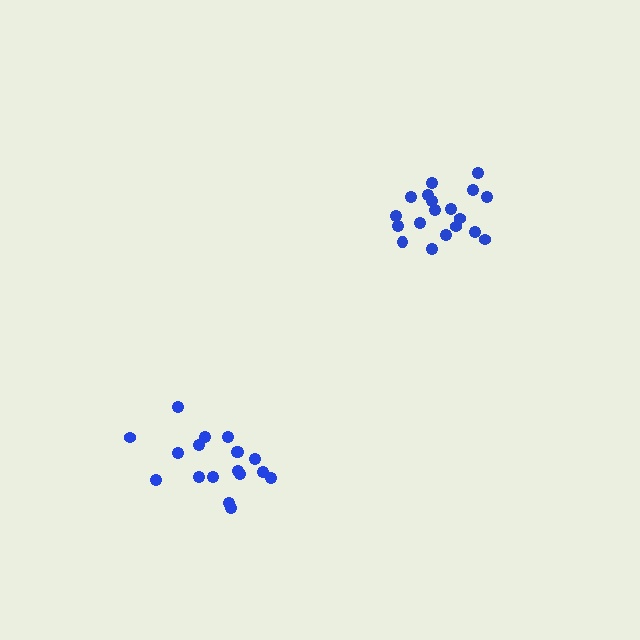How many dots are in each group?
Group 1: 19 dots, Group 2: 18 dots (37 total).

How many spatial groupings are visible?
There are 2 spatial groupings.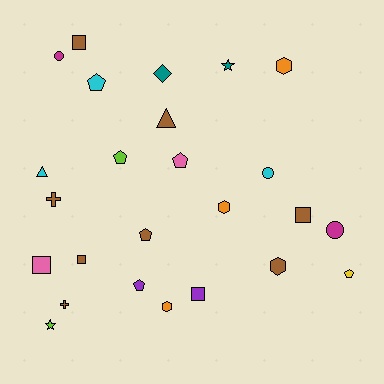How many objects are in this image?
There are 25 objects.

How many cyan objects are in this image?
There are 3 cyan objects.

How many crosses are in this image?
There are 2 crosses.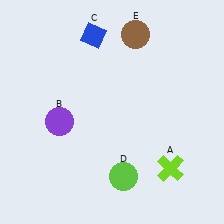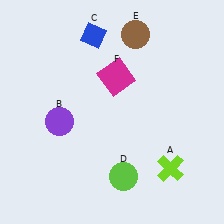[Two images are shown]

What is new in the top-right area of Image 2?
A magenta square (F) was added in the top-right area of Image 2.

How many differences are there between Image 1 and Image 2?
There is 1 difference between the two images.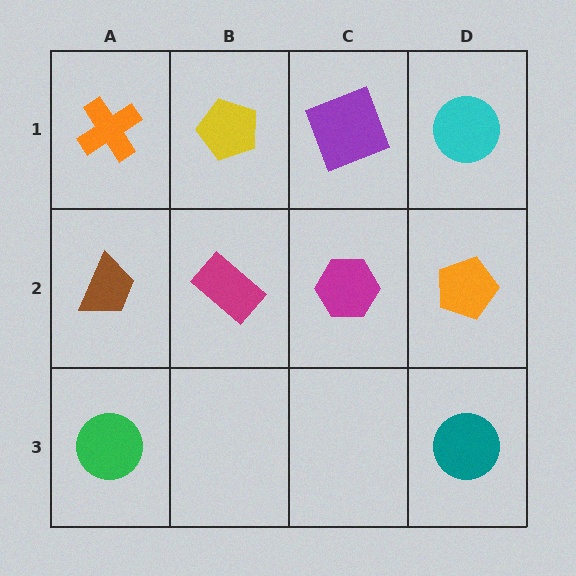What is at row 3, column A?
A green circle.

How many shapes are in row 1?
4 shapes.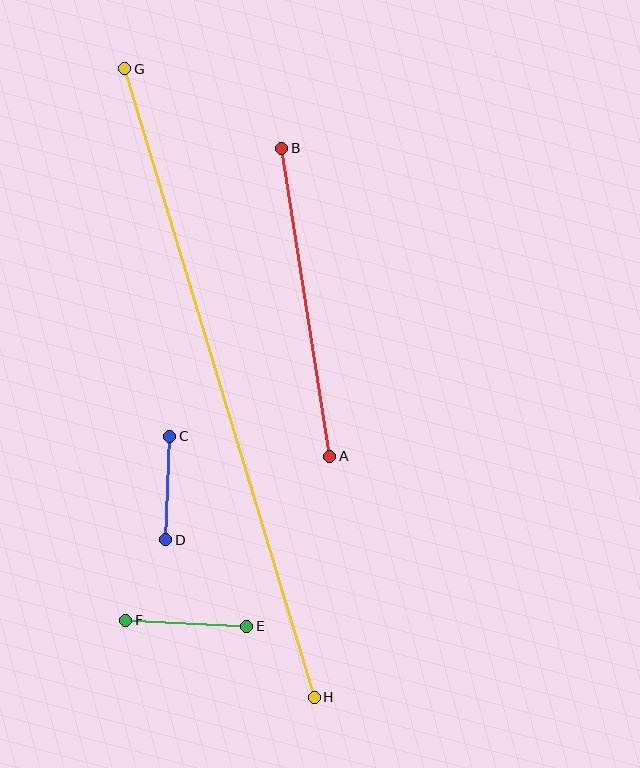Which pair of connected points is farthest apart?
Points G and H are farthest apart.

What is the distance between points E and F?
The distance is approximately 121 pixels.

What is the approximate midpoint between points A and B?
The midpoint is at approximately (306, 302) pixels.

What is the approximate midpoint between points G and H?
The midpoint is at approximately (220, 383) pixels.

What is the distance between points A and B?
The distance is approximately 312 pixels.